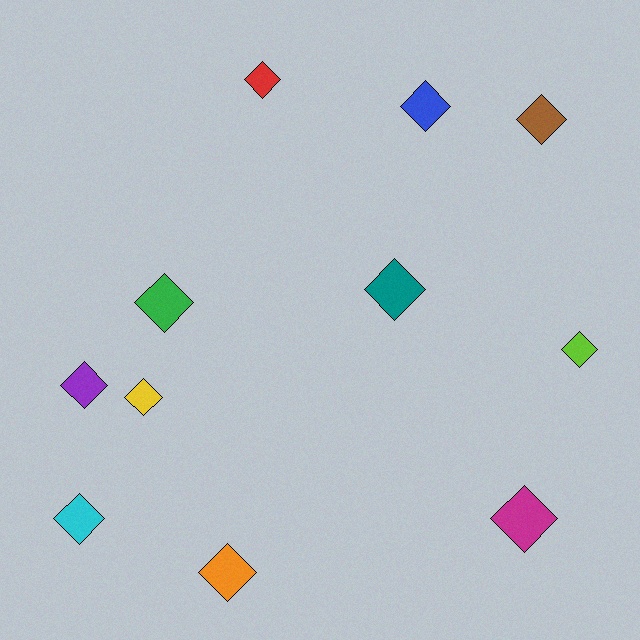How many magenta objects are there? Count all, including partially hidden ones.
There is 1 magenta object.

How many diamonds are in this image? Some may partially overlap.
There are 11 diamonds.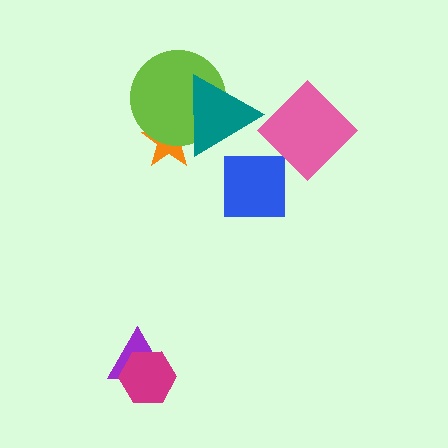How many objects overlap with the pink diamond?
0 objects overlap with the pink diamond.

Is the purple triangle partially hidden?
Yes, it is partially covered by another shape.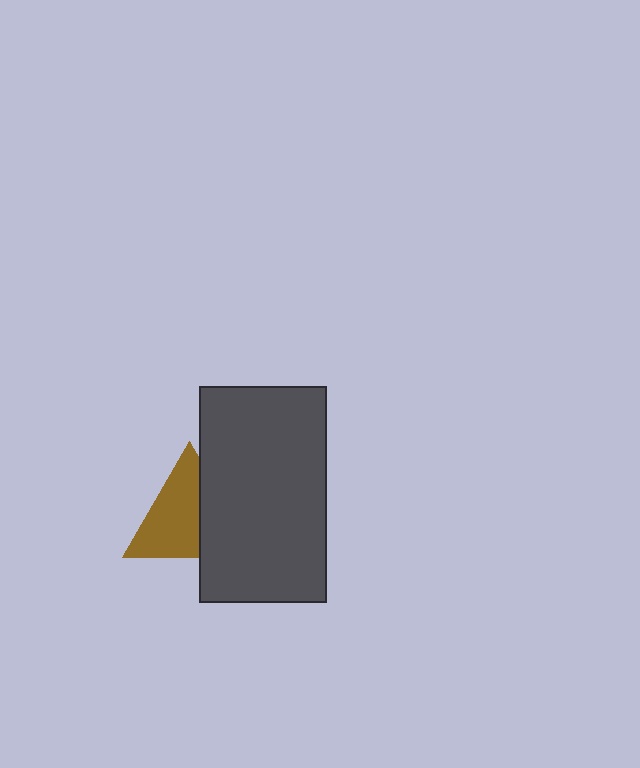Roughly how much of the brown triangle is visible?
About half of it is visible (roughly 64%).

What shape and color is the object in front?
The object in front is a dark gray rectangle.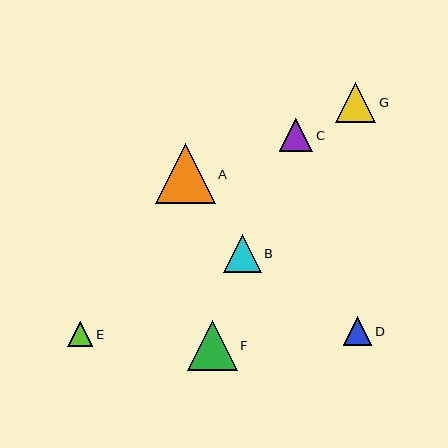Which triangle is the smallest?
Triangle E is the smallest with a size of approximately 25 pixels.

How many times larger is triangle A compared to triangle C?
Triangle A is approximately 1.8 times the size of triangle C.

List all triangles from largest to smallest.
From largest to smallest: A, F, G, B, C, D, E.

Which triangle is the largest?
Triangle A is the largest with a size of approximately 59 pixels.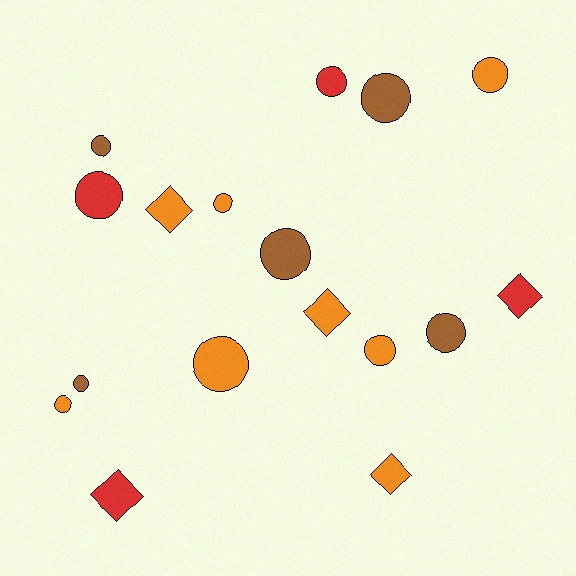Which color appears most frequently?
Orange, with 8 objects.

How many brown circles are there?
There are 5 brown circles.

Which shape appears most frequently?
Circle, with 12 objects.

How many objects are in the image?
There are 17 objects.